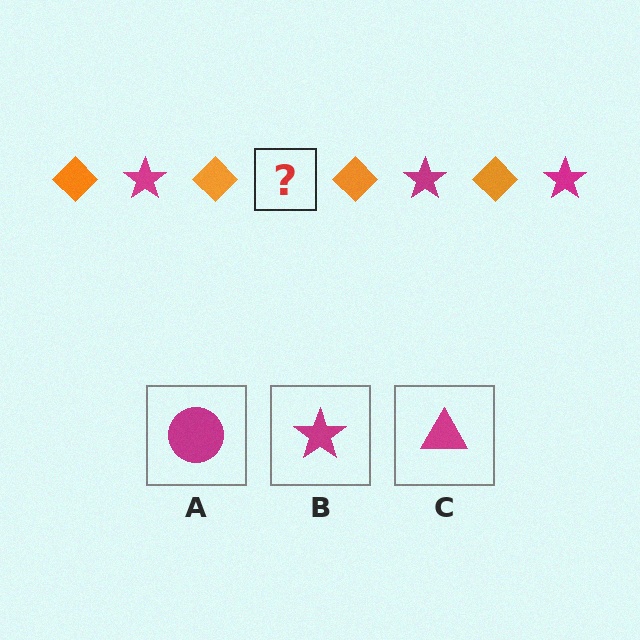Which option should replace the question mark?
Option B.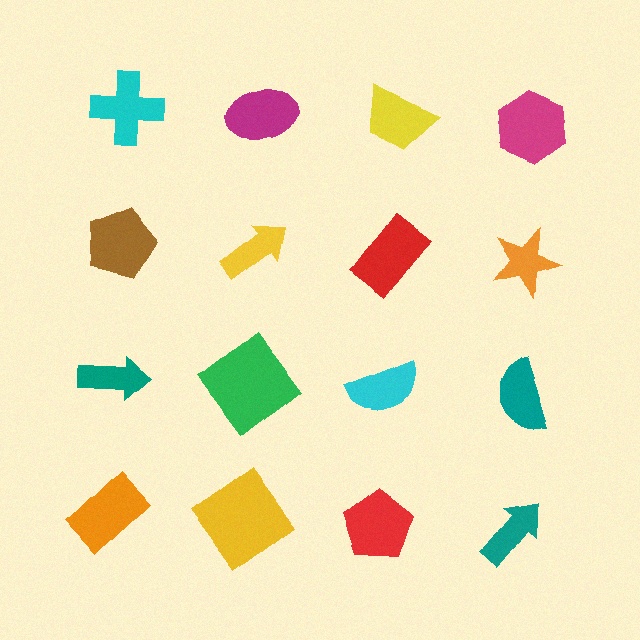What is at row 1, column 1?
A cyan cross.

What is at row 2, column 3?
A red rectangle.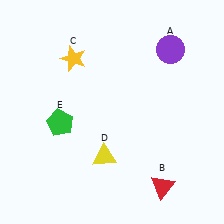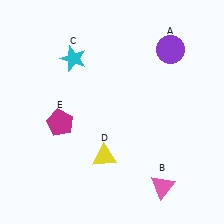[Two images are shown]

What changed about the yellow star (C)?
In Image 1, C is yellow. In Image 2, it changed to cyan.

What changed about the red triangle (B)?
In Image 1, B is red. In Image 2, it changed to pink.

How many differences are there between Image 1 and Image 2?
There are 3 differences between the two images.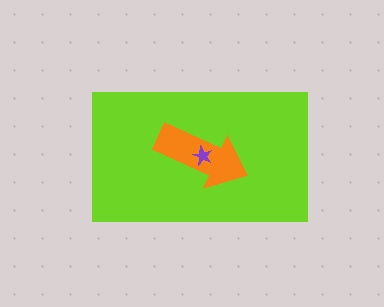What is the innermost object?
The purple star.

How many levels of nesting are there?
3.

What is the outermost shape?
The lime rectangle.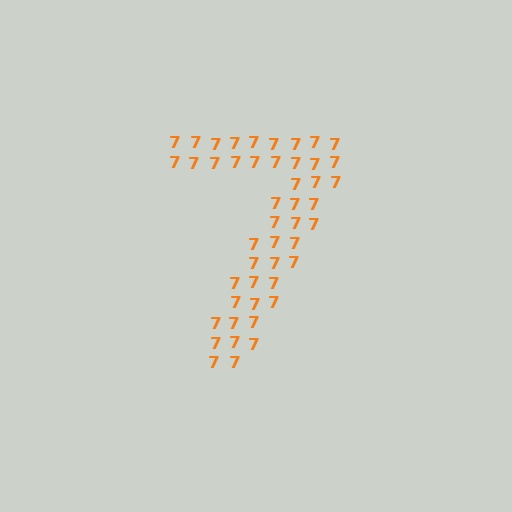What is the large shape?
The large shape is the digit 7.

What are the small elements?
The small elements are digit 7's.